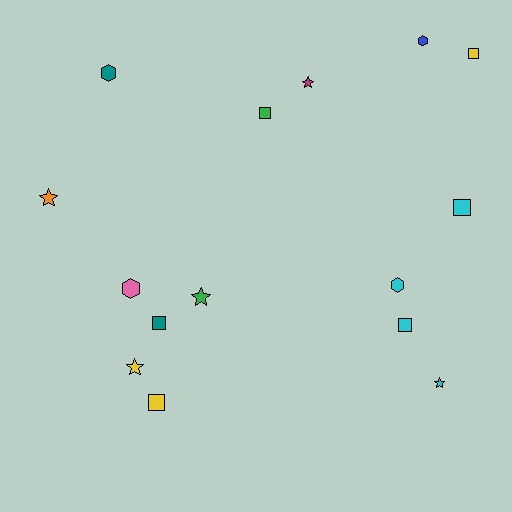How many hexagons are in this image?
There are 4 hexagons.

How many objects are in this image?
There are 15 objects.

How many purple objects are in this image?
There are no purple objects.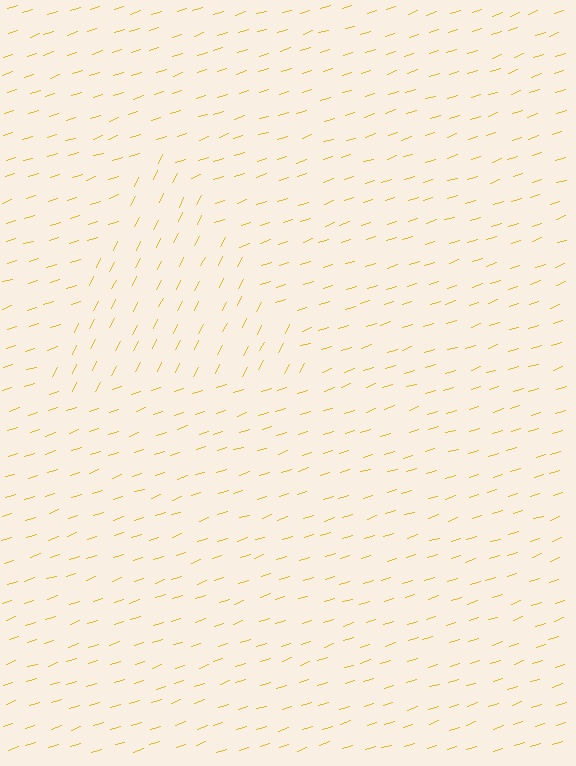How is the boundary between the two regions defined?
The boundary is defined purely by a change in line orientation (approximately 45 degrees difference). All lines are the same color and thickness.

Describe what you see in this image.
The image is filled with small yellow line segments. A triangle region in the image has lines oriented differently from the surrounding lines, creating a visible texture boundary.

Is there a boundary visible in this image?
Yes, there is a texture boundary formed by a change in line orientation.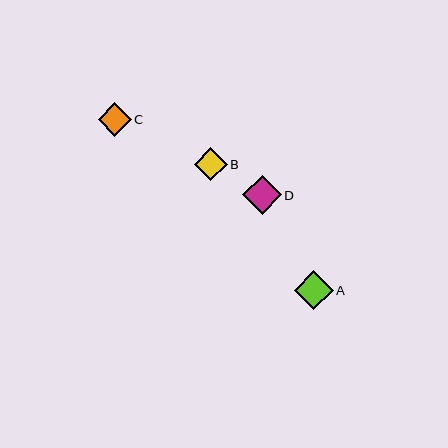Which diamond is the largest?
Diamond A is the largest with a size of approximately 39 pixels.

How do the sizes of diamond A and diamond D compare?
Diamond A and diamond D are approximately the same size.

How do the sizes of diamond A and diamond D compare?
Diamond A and diamond D are approximately the same size.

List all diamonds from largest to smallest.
From largest to smallest: A, D, C, B.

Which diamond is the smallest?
Diamond B is the smallest with a size of approximately 33 pixels.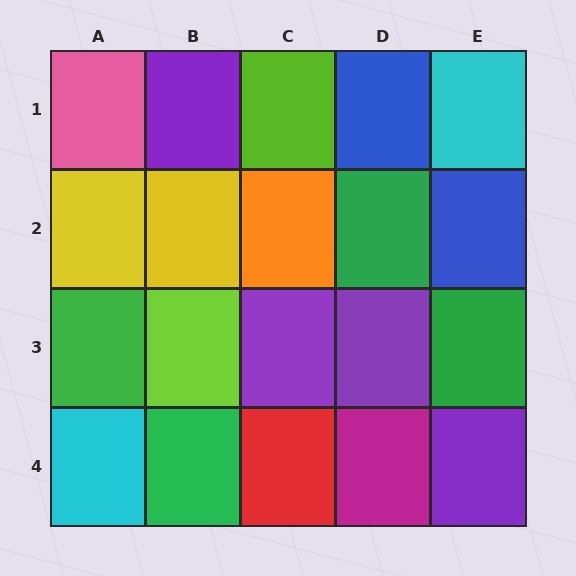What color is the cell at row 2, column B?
Yellow.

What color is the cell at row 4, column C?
Red.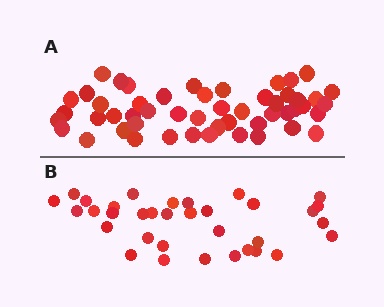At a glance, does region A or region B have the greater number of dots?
Region A (the top region) has more dots.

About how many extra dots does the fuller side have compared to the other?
Region A has approximately 15 more dots than region B.